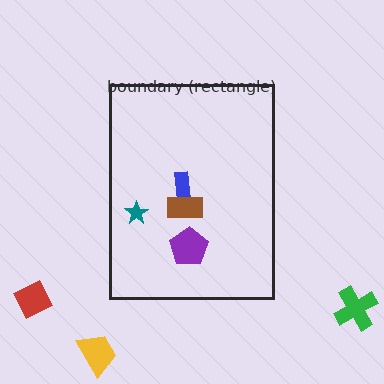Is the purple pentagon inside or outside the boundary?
Inside.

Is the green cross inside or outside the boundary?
Outside.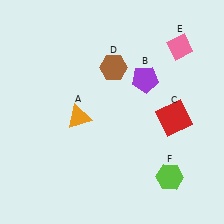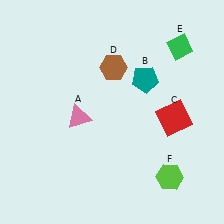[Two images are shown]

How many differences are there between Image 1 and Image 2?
There are 3 differences between the two images.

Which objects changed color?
A changed from orange to pink. B changed from purple to teal. E changed from pink to green.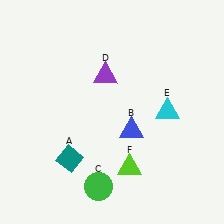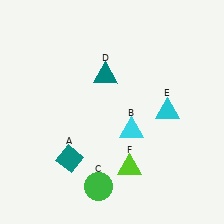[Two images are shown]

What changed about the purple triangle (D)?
In Image 1, D is purple. In Image 2, it changed to teal.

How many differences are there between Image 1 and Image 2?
There are 2 differences between the two images.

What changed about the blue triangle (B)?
In Image 1, B is blue. In Image 2, it changed to cyan.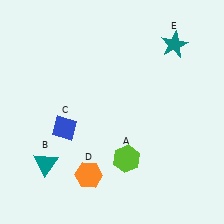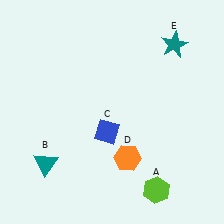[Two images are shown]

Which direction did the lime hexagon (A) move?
The lime hexagon (A) moved down.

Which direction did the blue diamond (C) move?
The blue diamond (C) moved right.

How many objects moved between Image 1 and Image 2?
3 objects moved between the two images.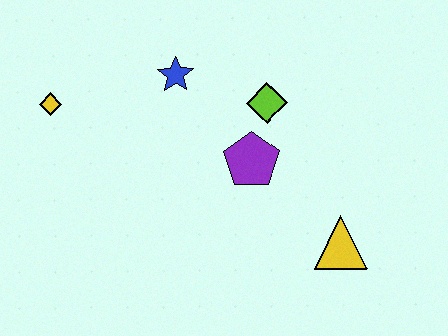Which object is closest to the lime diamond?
The purple pentagon is closest to the lime diamond.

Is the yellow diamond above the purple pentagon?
Yes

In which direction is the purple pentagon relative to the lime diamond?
The purple pentagon is below the lime diamond.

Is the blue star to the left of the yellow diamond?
No